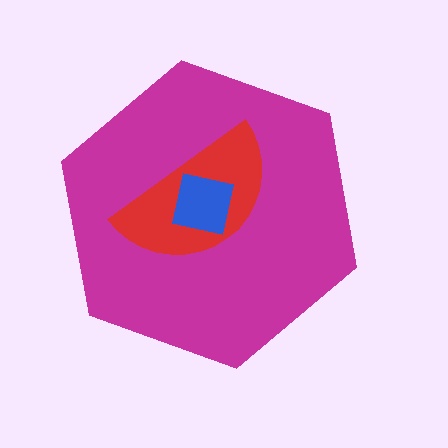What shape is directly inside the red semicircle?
The blue square.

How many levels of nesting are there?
3.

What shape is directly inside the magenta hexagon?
The red semicircle.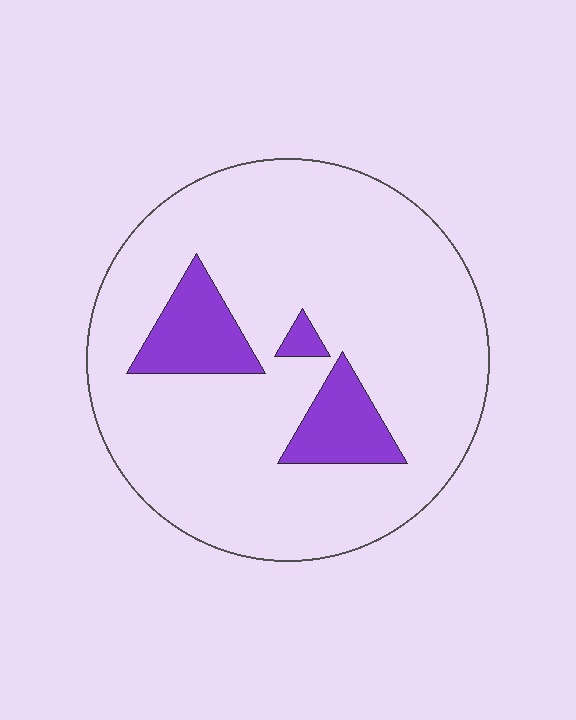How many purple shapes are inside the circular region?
3.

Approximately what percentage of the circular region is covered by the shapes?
Approximately 15%.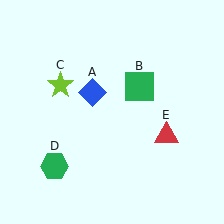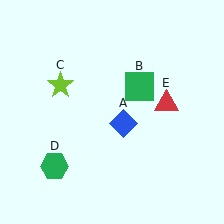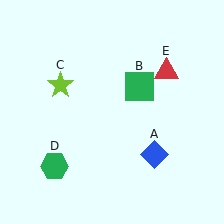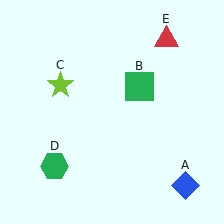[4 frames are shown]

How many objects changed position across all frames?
2 objects changed position: blue diamond (object A), red triangle (object E).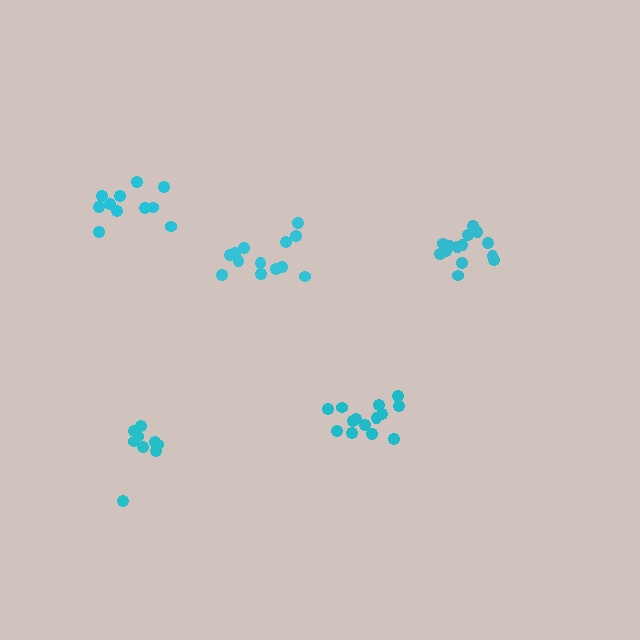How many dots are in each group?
Group 1: 14 dots, Group 2: 13 dots, Group 3: 9 dots, Group 4: 14 dots, Group 5: 11 dots (61 total).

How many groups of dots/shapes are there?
There are 5 groups.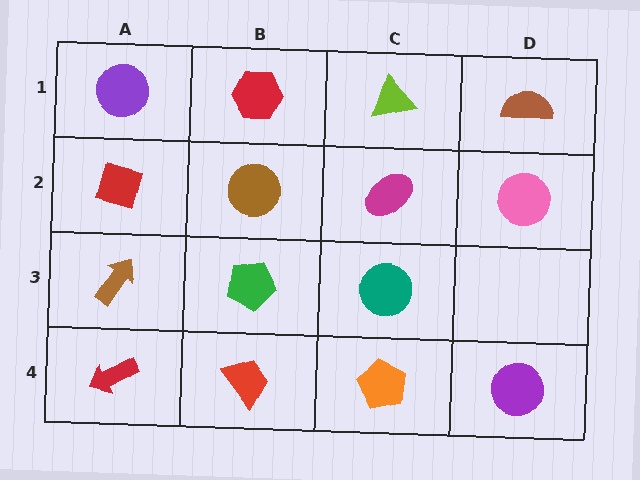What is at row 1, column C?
A lime triangle.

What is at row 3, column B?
A green pentagon.